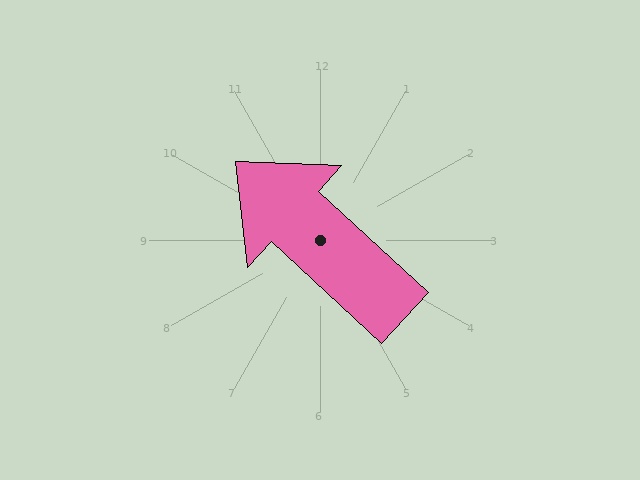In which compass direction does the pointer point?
Northwest.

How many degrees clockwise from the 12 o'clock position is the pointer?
Approximately 313 degrees.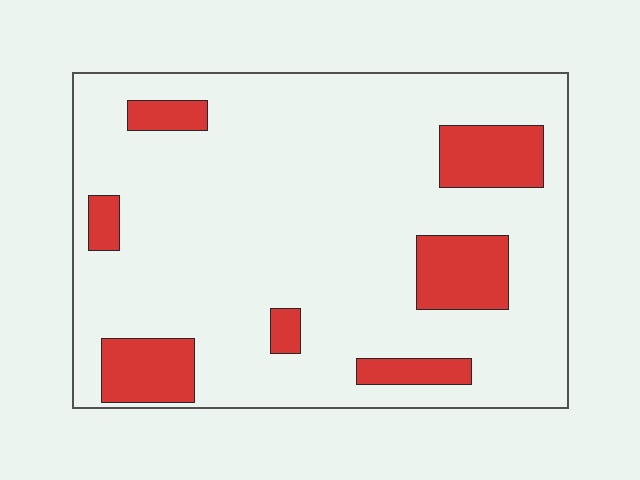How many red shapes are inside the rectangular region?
7.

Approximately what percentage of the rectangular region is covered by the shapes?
Approximately 15%.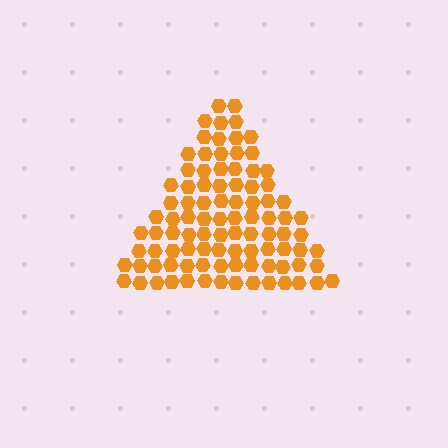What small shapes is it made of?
It is made of small hexagons.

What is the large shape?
The large shape is a triangle.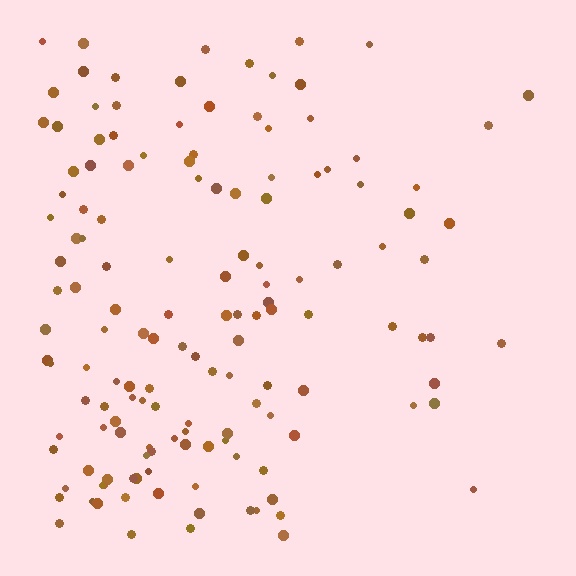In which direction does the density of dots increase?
From right to left, with the left side densest.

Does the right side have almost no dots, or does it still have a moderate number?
Still a moderate number, just noticeably fewer than the left.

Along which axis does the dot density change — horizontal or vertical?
Horizontal.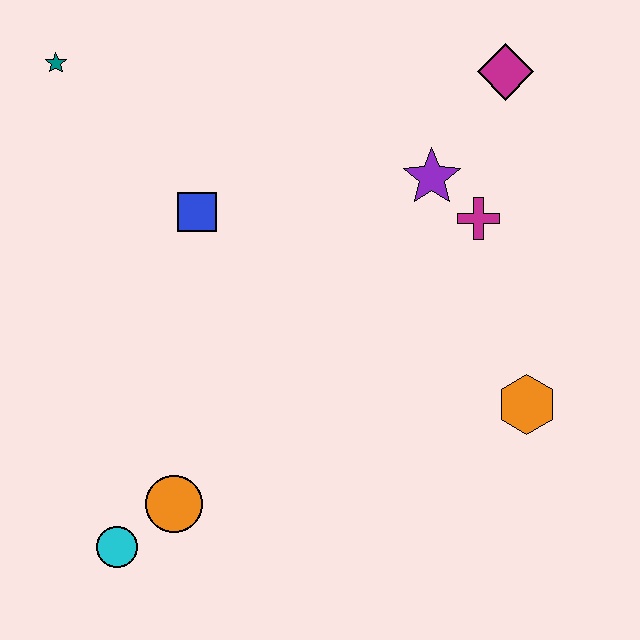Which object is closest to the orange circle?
The cyan circle is closest to the orange circle.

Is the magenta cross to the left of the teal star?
No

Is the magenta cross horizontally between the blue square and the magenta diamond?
Yes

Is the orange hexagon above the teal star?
No